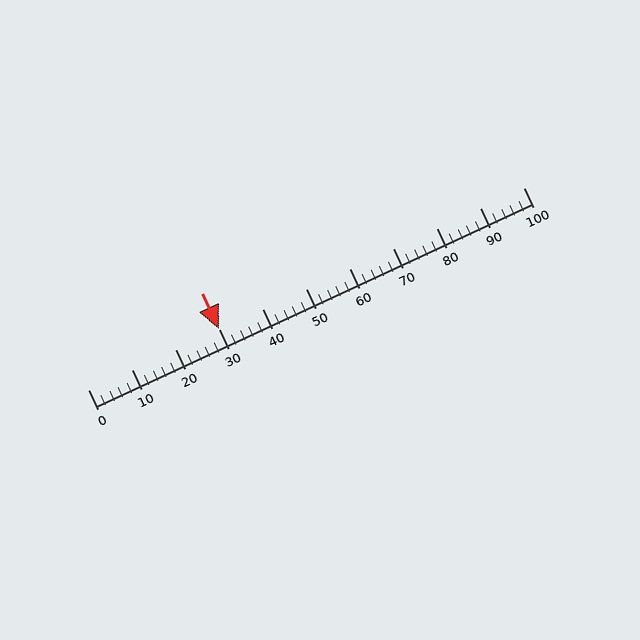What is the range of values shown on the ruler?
The ruler shows values from 0 to 100.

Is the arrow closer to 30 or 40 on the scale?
The arrow is closer to 30.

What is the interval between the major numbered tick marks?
The major tick marks are spaced 10 units apart.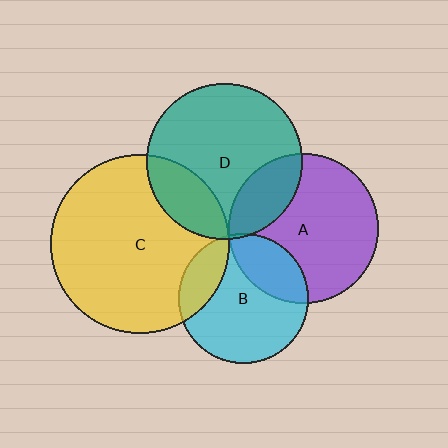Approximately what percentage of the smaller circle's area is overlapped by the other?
Approximately 20%.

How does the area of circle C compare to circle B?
Approximately 1.9 times.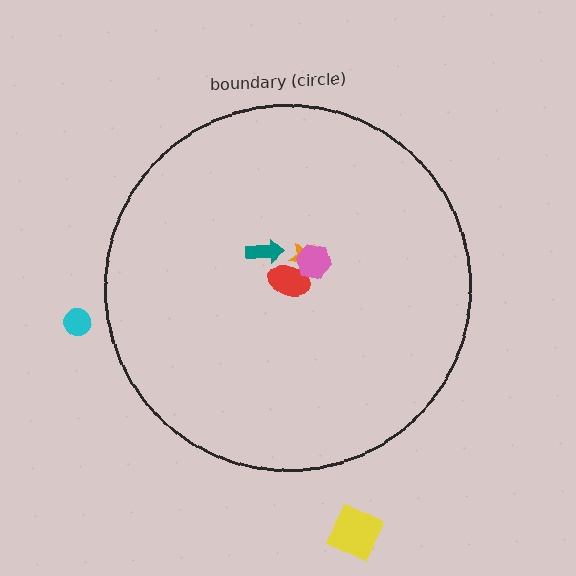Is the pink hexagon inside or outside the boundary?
Inside.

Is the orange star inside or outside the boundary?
Inside.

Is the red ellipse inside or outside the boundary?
Inside.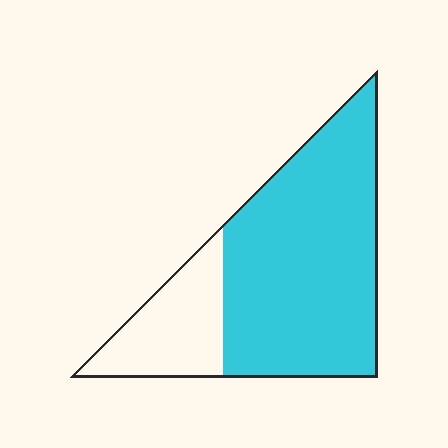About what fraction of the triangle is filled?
About three quarters (3/4).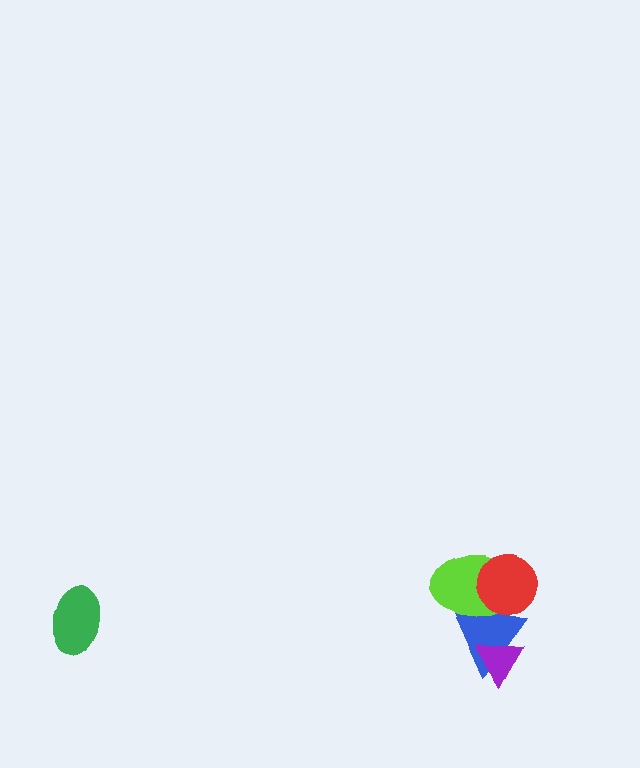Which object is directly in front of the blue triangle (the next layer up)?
The lime ellipse is directly in front of the blue triangle.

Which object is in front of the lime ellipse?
The red circle is in front of the lime ellipse.